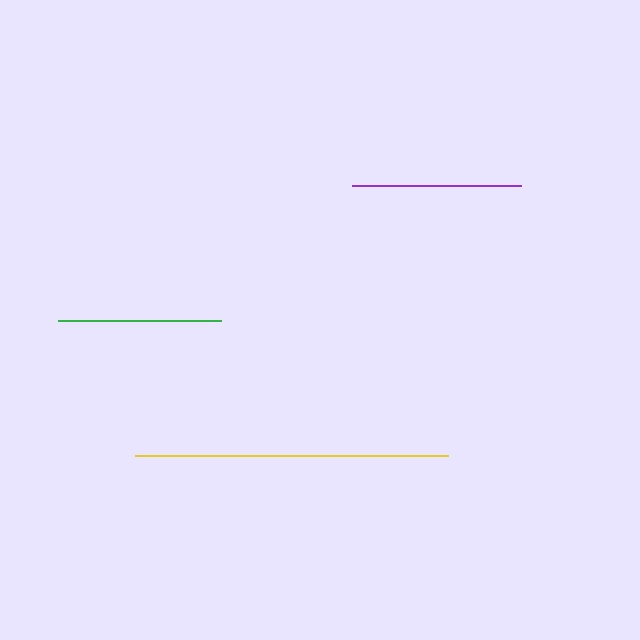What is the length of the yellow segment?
The yellow segment is approximately 313 pixels long.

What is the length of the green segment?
The green segment is approximately 163 pixels long.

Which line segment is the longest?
The yellow line is the longest at approximately 313 pixels.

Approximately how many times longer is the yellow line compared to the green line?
The yellow line is approximately 1.9 times the length of the green line.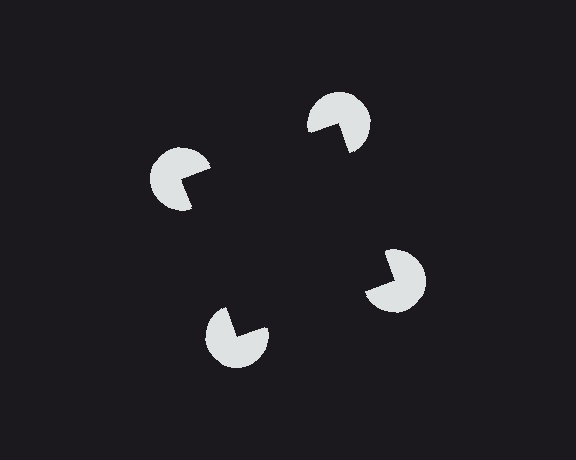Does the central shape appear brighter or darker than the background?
It typically appears slightly darker than the background, even though no actual brightness change is drawn.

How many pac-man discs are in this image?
There are 4 — one at each vertex of the illusory square.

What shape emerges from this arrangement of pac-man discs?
An illusory square — its edges are inferred from the aligned wedge cuts in the pac-man discs, not physically drawn.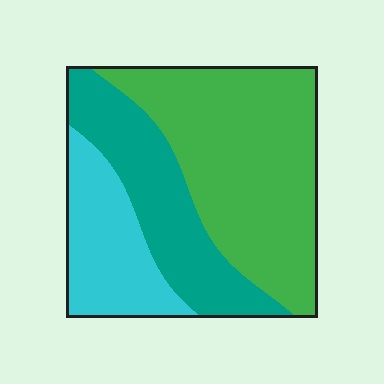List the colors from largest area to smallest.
From largest to smallest: green, teal, cyan.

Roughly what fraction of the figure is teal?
Teal covers 28% of the figure.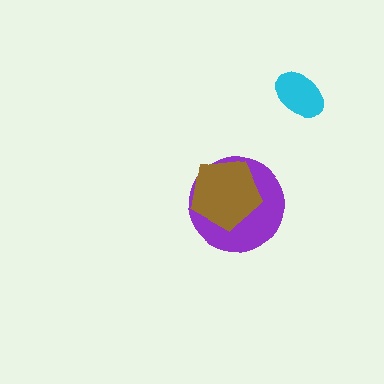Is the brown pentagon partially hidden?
No, no other shape covers it.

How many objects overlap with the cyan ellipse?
0 objects overlap with the cyan ellipse.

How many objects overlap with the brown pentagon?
1 object overlaps with the brown pentagon.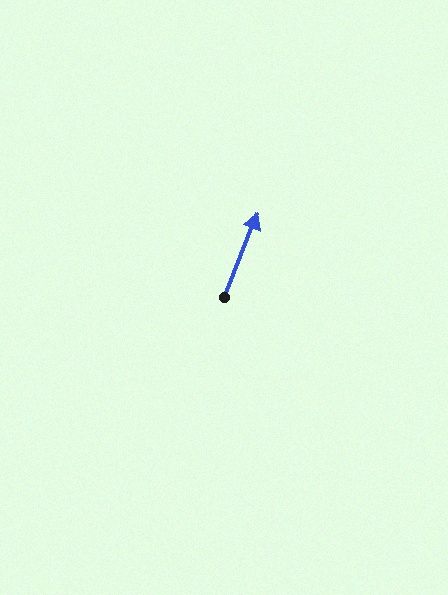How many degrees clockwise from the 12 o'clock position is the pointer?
Approximately 22 degrees.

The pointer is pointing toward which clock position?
Roughly 1 o'clock.